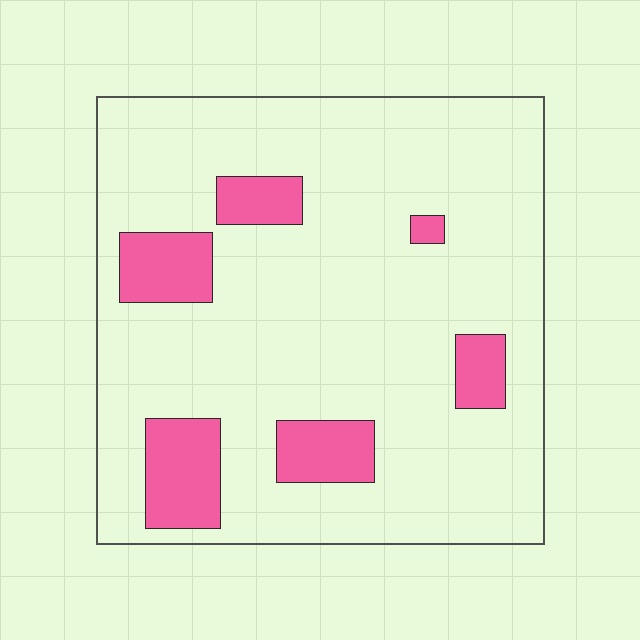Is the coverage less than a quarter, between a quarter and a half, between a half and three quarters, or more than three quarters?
Less than a quarter.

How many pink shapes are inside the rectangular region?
6.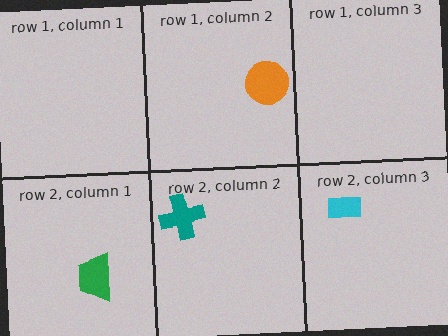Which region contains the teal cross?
The row 2, column 2 region.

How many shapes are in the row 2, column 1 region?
1.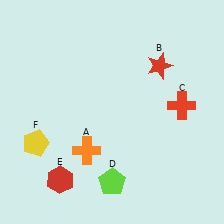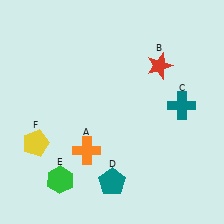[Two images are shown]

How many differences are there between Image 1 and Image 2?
There are 3 differences between the two images.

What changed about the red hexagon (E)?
In Image 1, E is red. In Image 2, it changed to green.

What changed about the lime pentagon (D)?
In Image 1, D is lime. In Image 2, it changed to teal.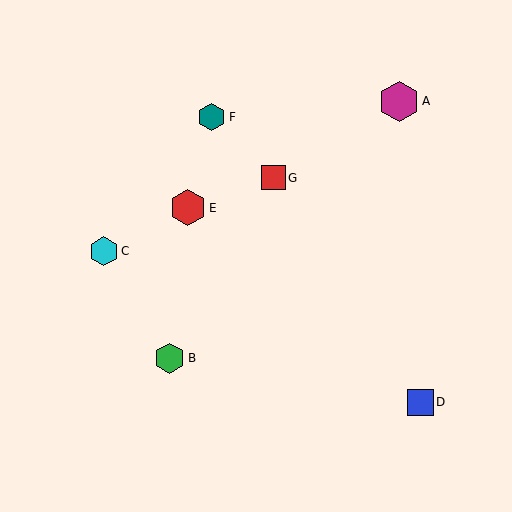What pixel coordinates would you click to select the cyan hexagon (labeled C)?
Click at (104, 251) to select the cyan hexagon C.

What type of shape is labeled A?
Shape A is a magenta hexagon.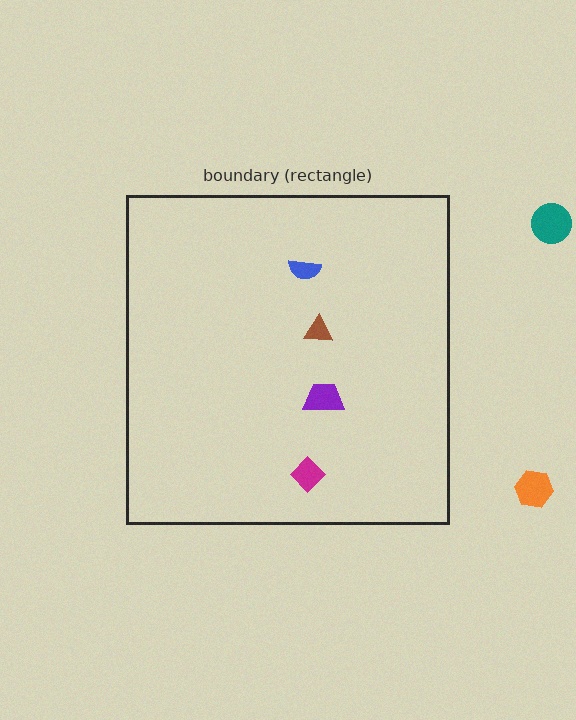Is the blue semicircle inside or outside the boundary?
Inside.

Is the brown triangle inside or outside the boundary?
Inside.